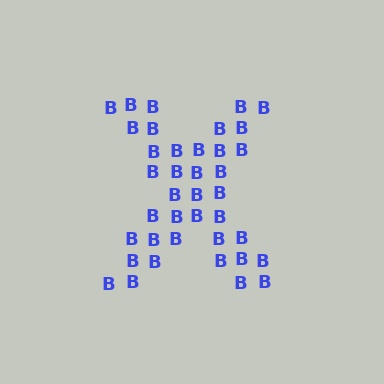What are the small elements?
The small elements are letter B's.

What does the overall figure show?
The overall figure shows the letter X.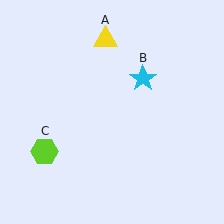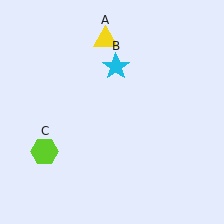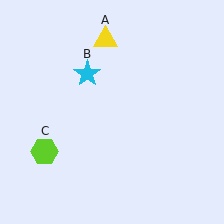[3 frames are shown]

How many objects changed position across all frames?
1 object changed position: cyan star (object B).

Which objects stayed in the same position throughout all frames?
Yellow triangle (object A) and lime hexagon (object C) remained stationary.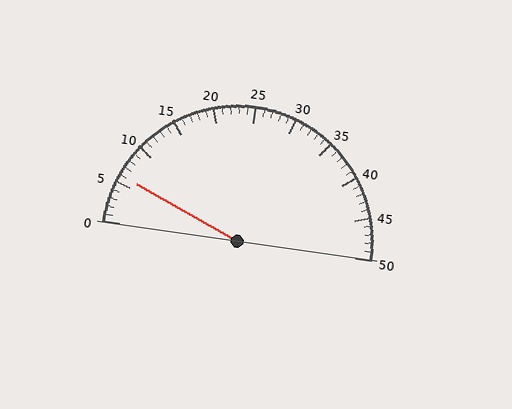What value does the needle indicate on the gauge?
The needle indicates approximately 6.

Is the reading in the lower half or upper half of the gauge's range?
The reading is in the lower half of the range (0 to 50).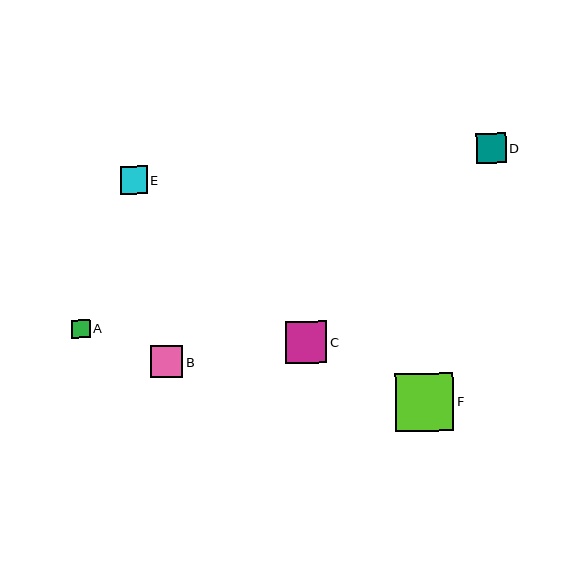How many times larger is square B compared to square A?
Square B is approximately 1.7 times the size of square A.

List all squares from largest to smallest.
From largest to smallest: F, C, B, D, E, A.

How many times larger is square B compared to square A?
Square B is approximately 1.7 times the size of square A.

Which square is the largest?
Square F is the largest with a size of approximately 58 pixels.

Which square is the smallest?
Square A is the smallest with a size of approximately 19 pixels.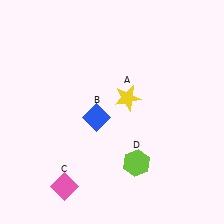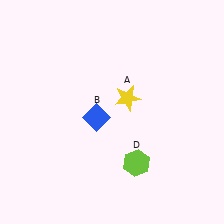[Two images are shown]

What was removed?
The pink diamond (C) was removed in Image 2.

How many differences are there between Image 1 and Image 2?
There is 1 difference between the two images.